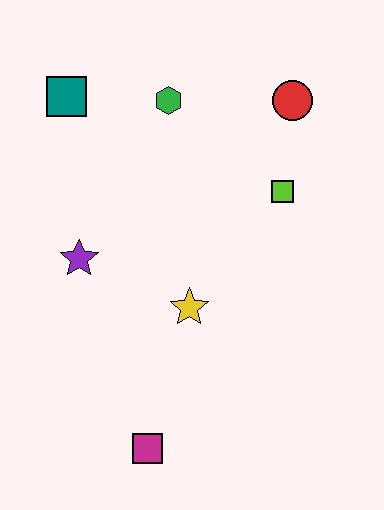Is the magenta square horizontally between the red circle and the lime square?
No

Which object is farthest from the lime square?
The magenta square is farthest from the lime square.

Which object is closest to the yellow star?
The purple star is closest to the yellow star.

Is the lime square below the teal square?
Yes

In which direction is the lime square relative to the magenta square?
The lime square is above the magenta square.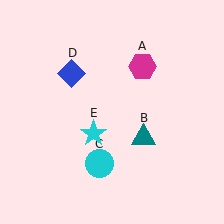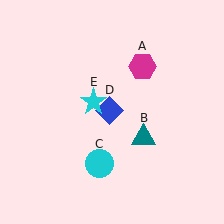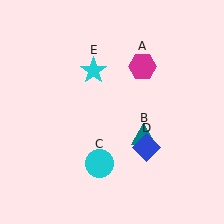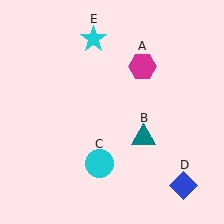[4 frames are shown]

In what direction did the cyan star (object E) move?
The cyan star (object E) moved up.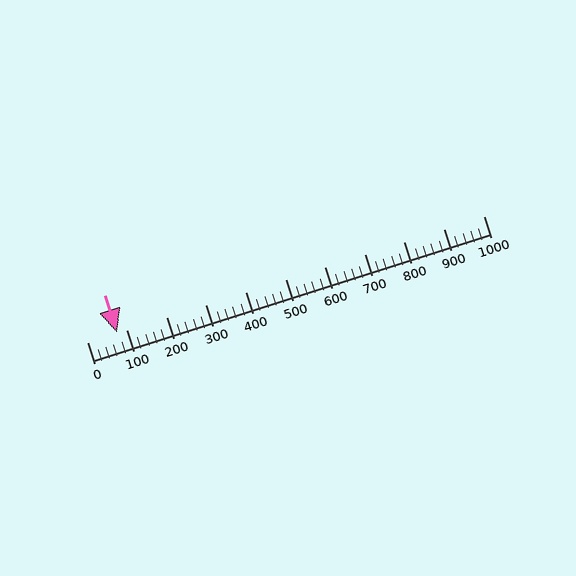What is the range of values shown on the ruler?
The ruler shows values from 0 to 1000.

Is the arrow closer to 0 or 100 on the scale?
The arrow is closer to 100.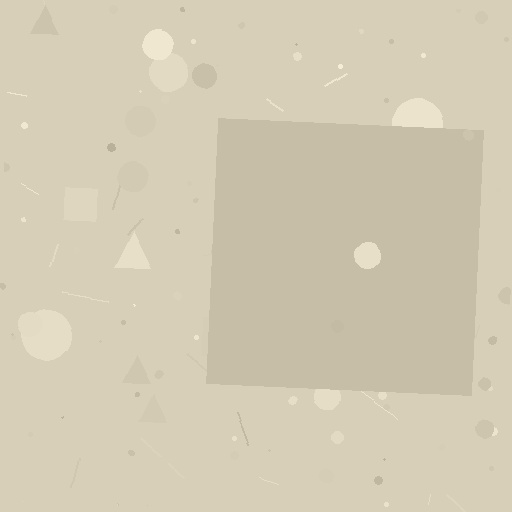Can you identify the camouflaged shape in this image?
The camouflaged shape is a square.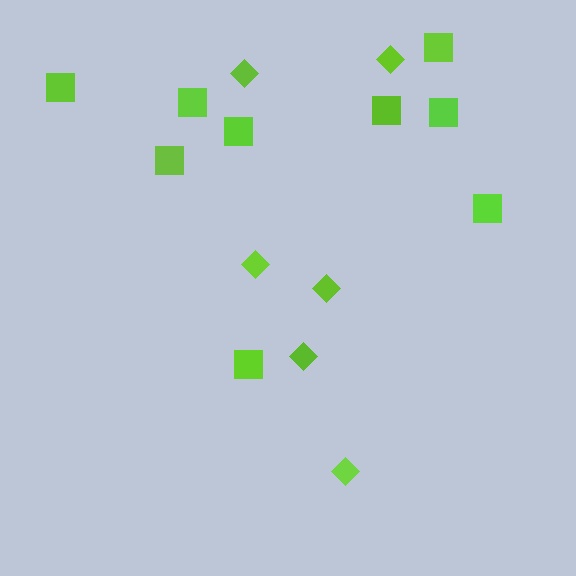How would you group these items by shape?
There are 2 groups: one group of squares (9) and one group of diamonds (6).